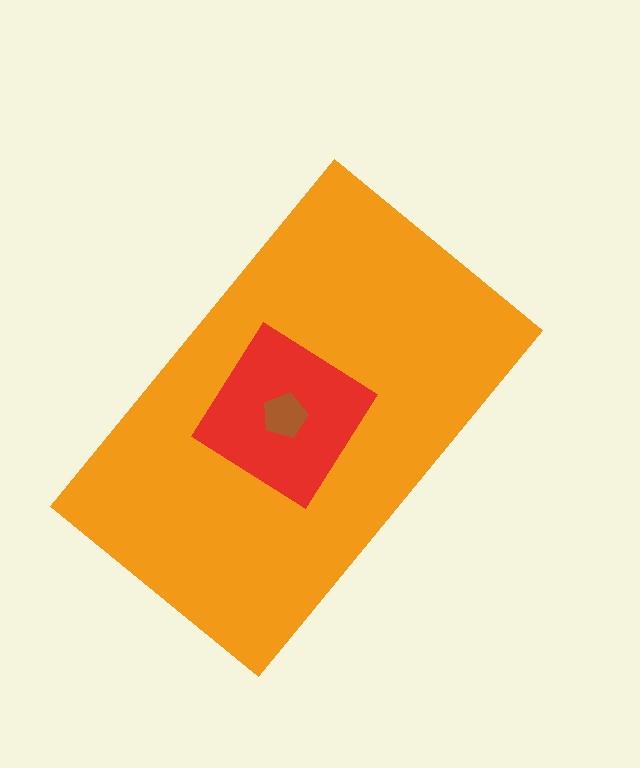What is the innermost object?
The brown pentagon.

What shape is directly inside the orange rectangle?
The red diamond.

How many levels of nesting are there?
3.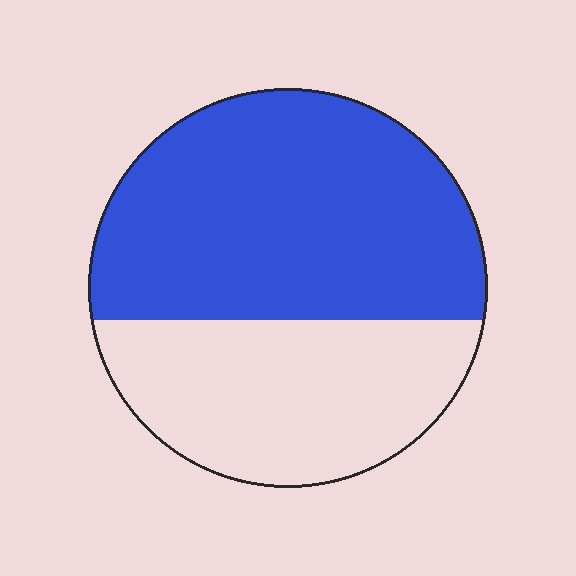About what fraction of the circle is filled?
About three fifths (3/5).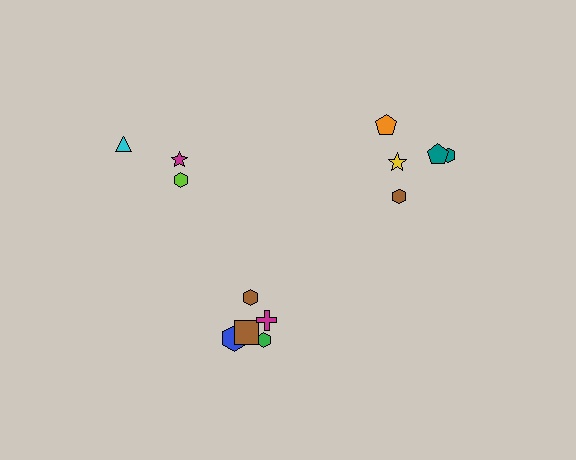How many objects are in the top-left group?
There are 3 objects.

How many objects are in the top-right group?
There are 5 objects.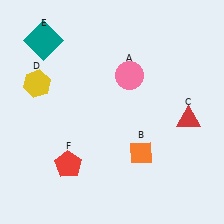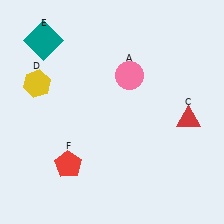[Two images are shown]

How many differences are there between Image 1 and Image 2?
There is 1 difference between the two images.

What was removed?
The orange diamond (B) was removed in Image 2.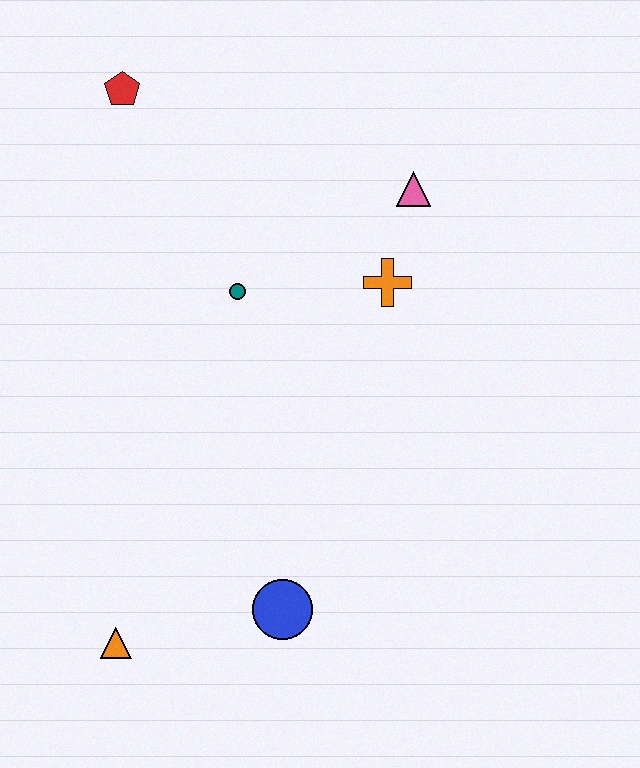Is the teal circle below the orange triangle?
No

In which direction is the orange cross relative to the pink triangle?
The orange cross is below the pink triangle.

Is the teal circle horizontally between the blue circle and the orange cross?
No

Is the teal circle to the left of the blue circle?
Yes